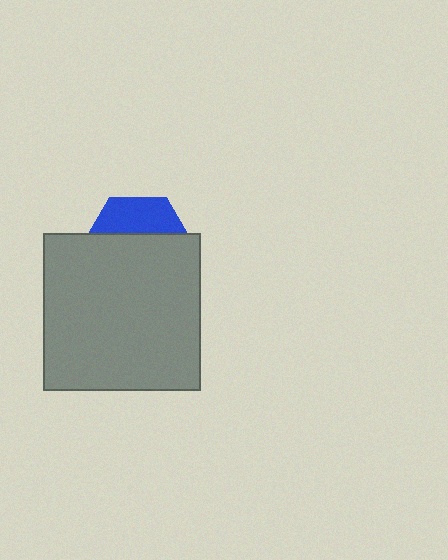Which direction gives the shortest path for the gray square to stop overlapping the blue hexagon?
Moving down gives the shortest separation.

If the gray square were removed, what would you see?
You would see the complete blue hexagon.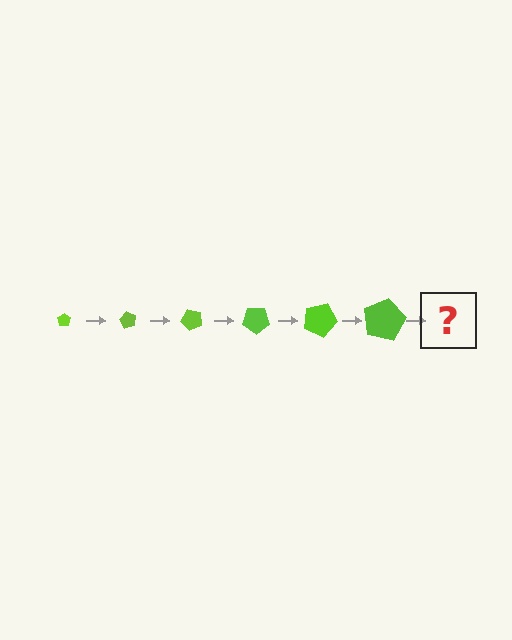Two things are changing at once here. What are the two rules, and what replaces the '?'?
The two rules are that the pentagon grows larger each step and it rotates 60 degrees each step. The '?' should be a pentagon, larger than the previous one and rotated 360 degrees from the start.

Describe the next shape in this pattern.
It should be a pentagon, larger than the previous one and rotated 360 degrees from the start.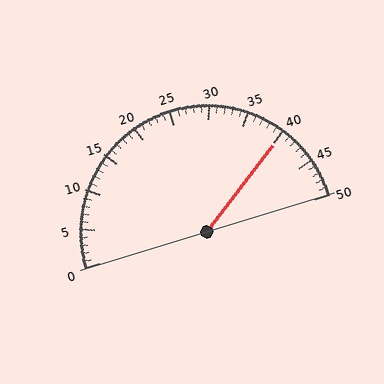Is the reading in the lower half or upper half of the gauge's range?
The reading is in the upper half of the range (0 to 50).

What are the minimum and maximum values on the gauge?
The gauge ranges from 0 to 50.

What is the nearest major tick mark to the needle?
The nearest major tick mark is 40.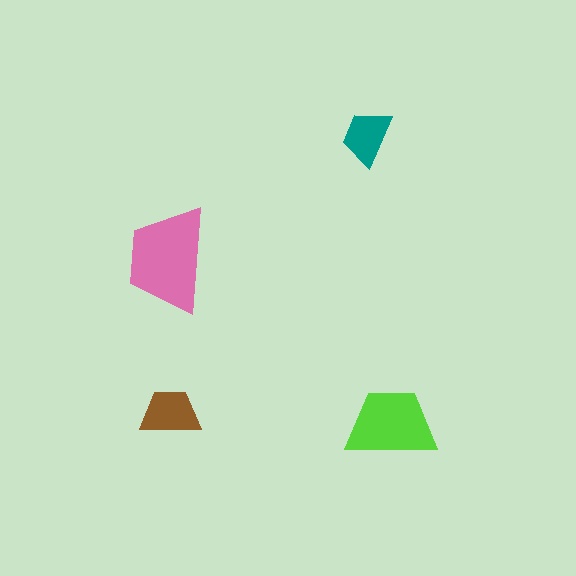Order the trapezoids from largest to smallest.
the pink one, the lime one, the brown one, the teal one.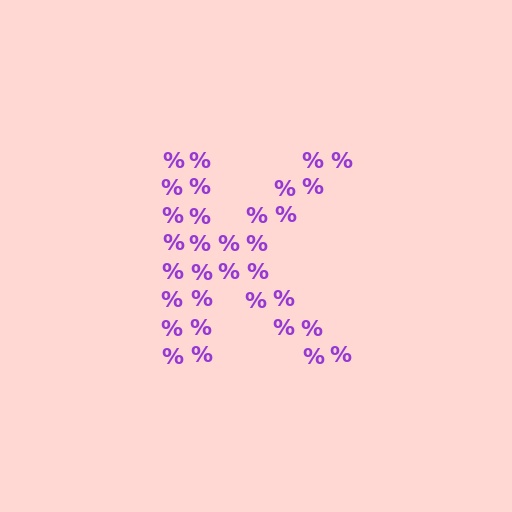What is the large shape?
The large shape is the letter K.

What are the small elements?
The small elements are percent signs.